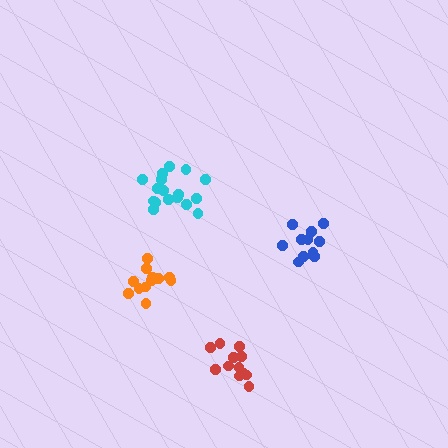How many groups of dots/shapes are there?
There are 4 groups.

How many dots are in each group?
Group 1: 12 dots, Group 2: 12 dots, Group 3: 17 dots, Group 4: 11 dots (52 total).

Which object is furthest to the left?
The orange cluster is leftmost.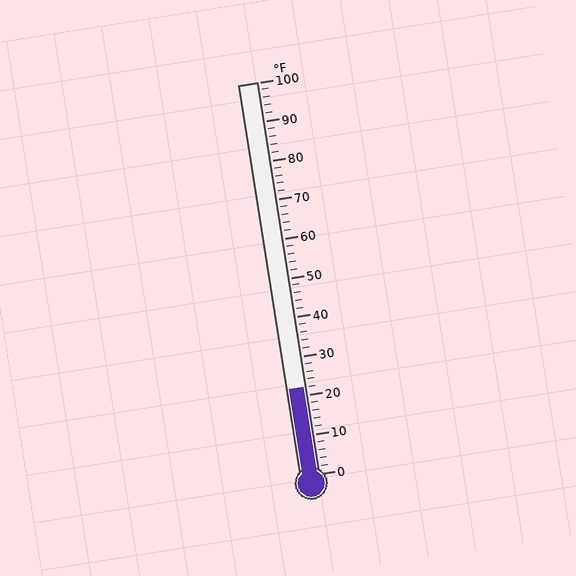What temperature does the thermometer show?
The thermometer shows approximately 22°F.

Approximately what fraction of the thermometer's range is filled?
The thermometer is filled to approximately 20% of its range.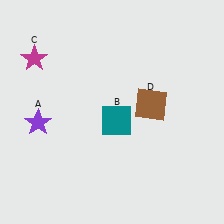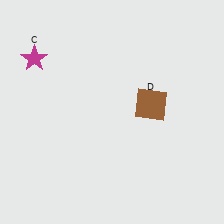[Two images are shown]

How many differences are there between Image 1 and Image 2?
There are 2 differences between the two images.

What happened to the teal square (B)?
The teal square (B) was removed in Image 2. It was in the bottom-right area of Image 1.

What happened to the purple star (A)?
The purple star (A) was removed in Image 2. It was in the bottom-left area of Image 1.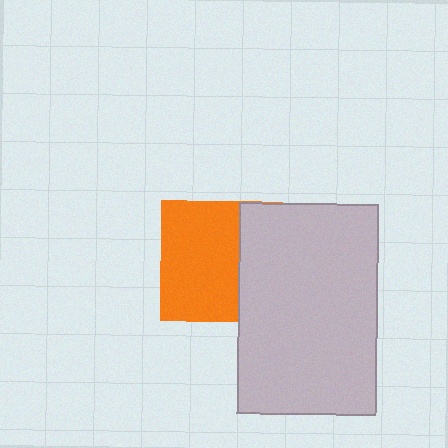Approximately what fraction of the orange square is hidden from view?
Roughly 36% of the orange square is hidden behind the light gray rectangle.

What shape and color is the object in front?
The object in front is a light gray rectangle.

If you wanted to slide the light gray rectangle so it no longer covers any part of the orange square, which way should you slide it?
Slide it right — that is the most direct way to separate the two shapes.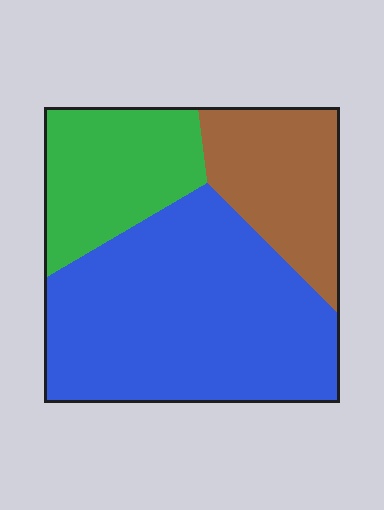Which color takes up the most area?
Blue, at roughly 55%.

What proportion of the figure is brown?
Brown takes up about one fifth (1/5) of the figure.